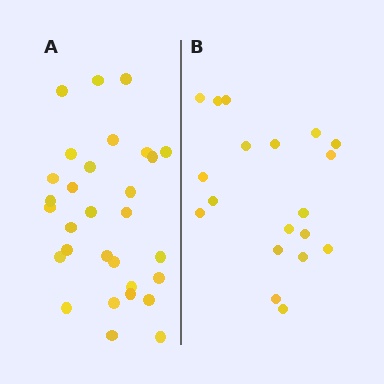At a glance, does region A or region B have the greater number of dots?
Region A (the left region) has more dots.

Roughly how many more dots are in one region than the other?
Region A has roughly 12 or so more dots than region B.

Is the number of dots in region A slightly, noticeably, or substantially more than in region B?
Region A has substantially more. The ratio is roughly 1.6 to 1.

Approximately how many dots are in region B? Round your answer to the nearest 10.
About 20 dots. (The exact count is 19, which rounds to 20.)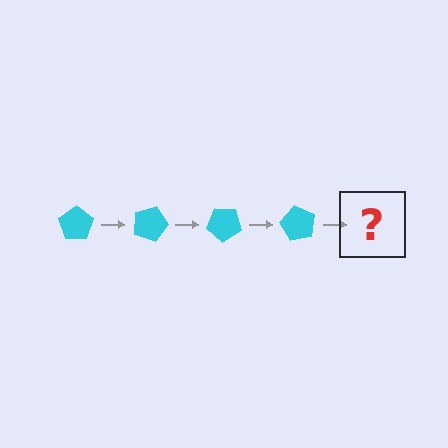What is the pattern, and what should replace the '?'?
The pattern is that the pentagon rotates 20 degrees each step. The '?' should be a cyan pentagon rotated 80 degrees.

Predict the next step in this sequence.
The next step is a cyan pentagon rotated 80 degrees.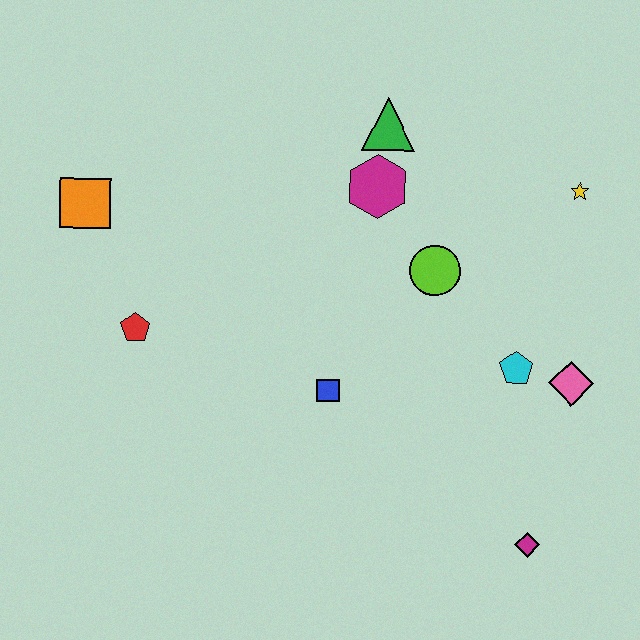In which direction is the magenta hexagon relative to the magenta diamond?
The magenta hexagon is above the magenta diamond.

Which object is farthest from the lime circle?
The orange square is farthest from the lime circle.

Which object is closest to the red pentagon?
The orange square is closest to the red pentagon.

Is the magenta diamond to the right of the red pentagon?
Yes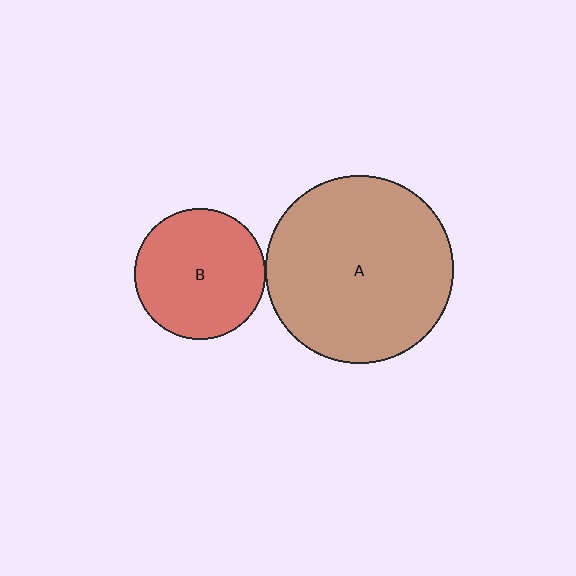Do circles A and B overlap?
Yes.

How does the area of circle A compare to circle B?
Approximately 2.1 times.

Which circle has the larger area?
Circle A (brown).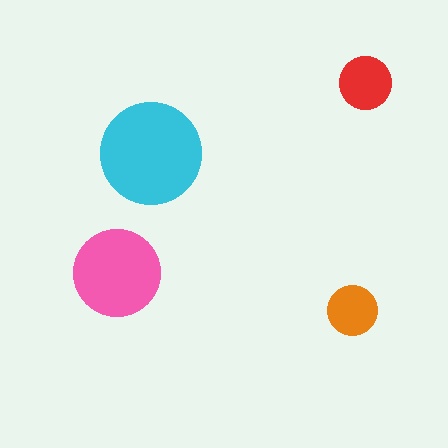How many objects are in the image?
There are 4 objects in the image.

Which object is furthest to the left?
The pink circle is leftmost.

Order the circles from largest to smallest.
the cyan one, the pink one, the red one, the orange one.